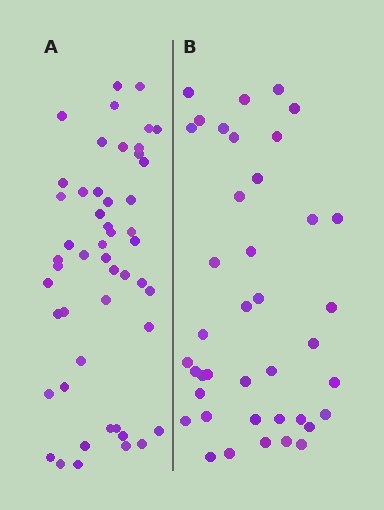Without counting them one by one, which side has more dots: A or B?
Region A (the left region) has more dots.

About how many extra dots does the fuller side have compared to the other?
Region A has roughly 10 or so more dots than region B.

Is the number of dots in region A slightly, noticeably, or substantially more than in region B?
Region A has noticeably more, but not dramatically so. The ratio is roughly 1.2 to 1.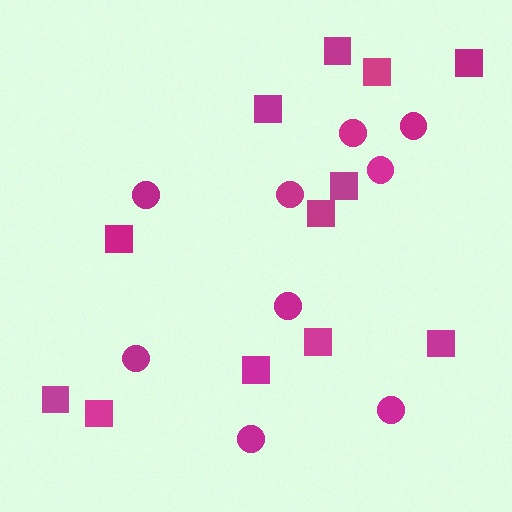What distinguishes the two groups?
There are 2 groups: one group of circles (9) and one group of squares (12).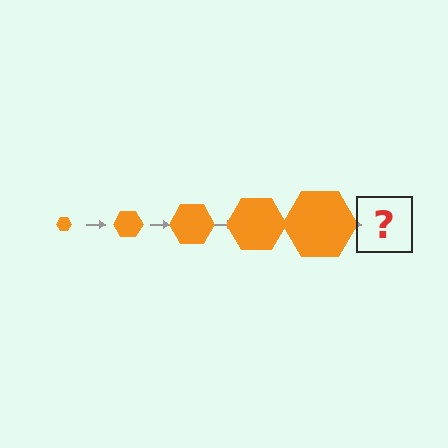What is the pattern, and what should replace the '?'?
The pattern is that the hexagon gets progressively larger each step. The '?' should be an orange hexagon, larger than the previous one.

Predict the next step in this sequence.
The next step is an orange hexagon, larger than the previous one.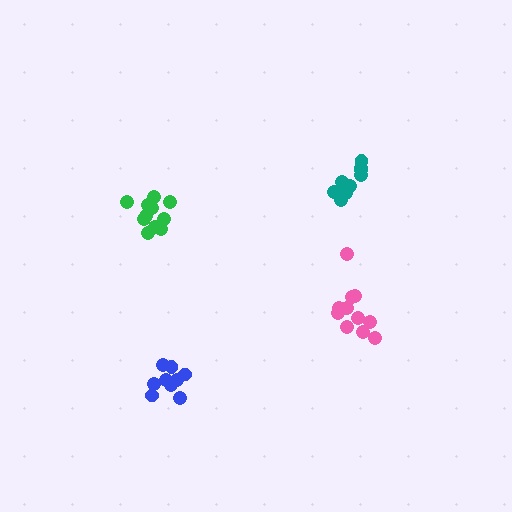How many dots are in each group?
Group 1: 10 dots, Group 2: 9 dots, Group 3: 11 dots, Group 4: 12 dots (42 total).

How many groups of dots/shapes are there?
There are 4 groups.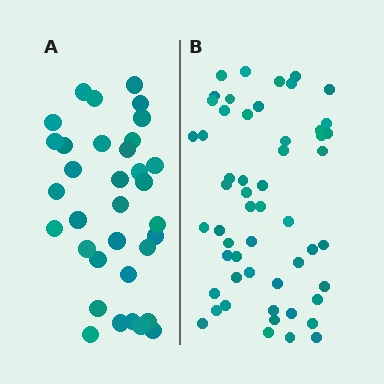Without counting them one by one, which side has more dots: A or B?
Region B (the right region) has more dots.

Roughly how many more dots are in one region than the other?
Region B has approximately 20 more dots than region A.